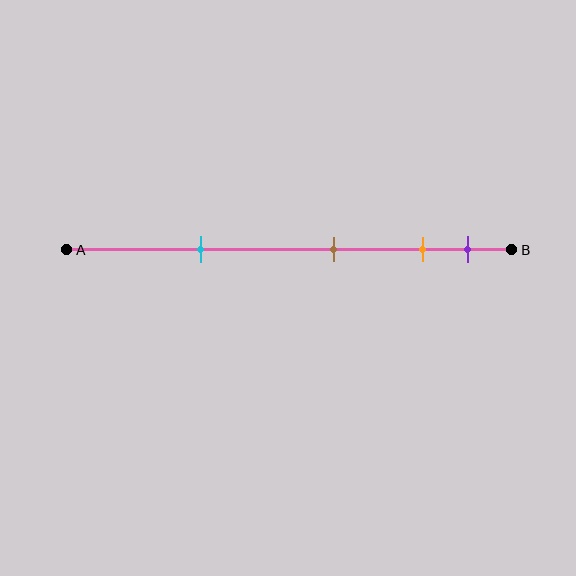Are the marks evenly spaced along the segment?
No, the marks are not evenly spaced.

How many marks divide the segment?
There are 4 marks dividing the segment.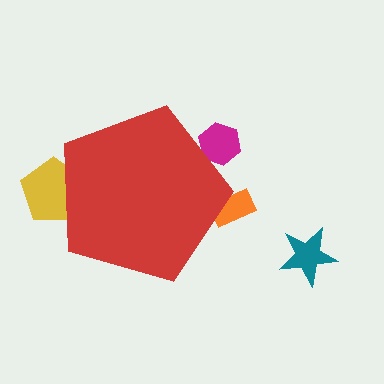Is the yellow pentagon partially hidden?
Yes, the yellow pentagon is partially hidden behind the red pentagon.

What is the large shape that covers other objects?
A red pentagon.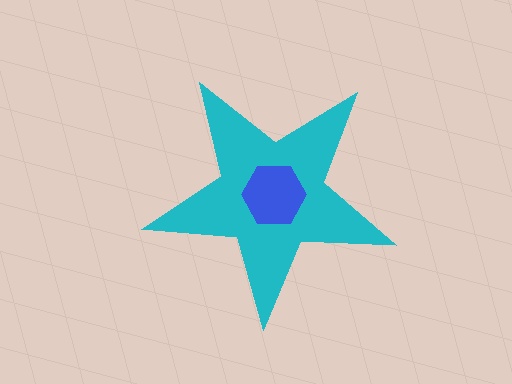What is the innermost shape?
The blue hexagon.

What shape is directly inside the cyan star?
The blue hexagon.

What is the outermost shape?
The cyan star.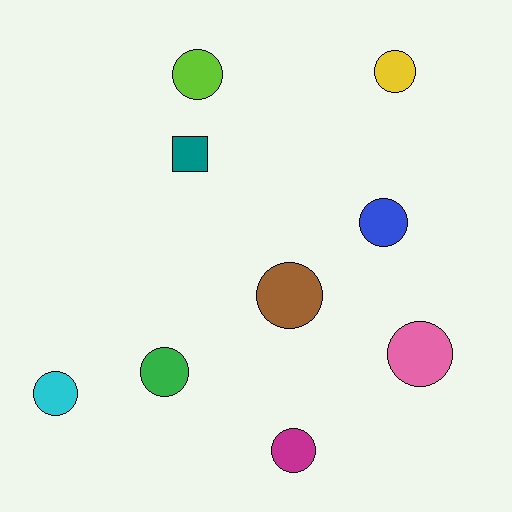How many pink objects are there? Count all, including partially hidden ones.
There is 1 pink object.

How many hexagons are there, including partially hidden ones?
There are no hexagons.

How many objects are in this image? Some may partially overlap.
There are 9 objects.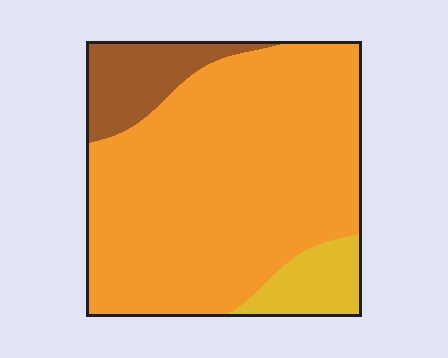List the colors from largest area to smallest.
From largest to smallest: orange, brown, yellow.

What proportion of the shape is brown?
Brown takes up less than a quarter of the shape.